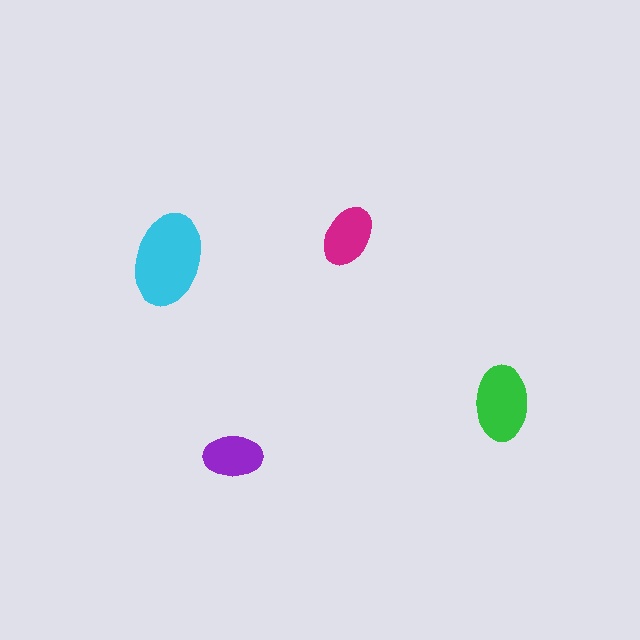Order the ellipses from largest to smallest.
the cyan one, the green one, the magenta one, the purple one.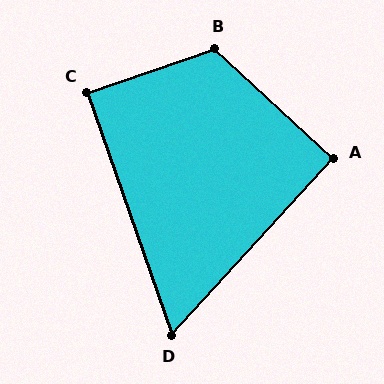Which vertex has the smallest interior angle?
D, at approximately 62 degrees.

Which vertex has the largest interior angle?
B, at approximately 118 degrees.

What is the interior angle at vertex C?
Approximately 90 degrees (approximately right).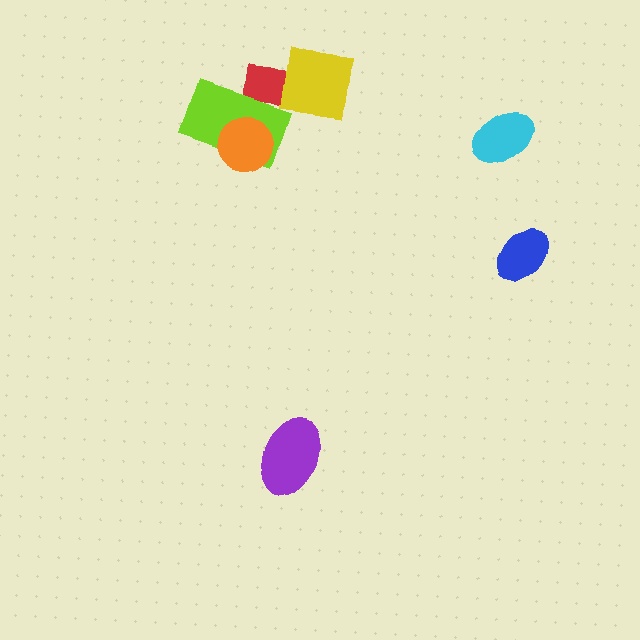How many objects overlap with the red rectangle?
2 objects overlap with the red rectangle.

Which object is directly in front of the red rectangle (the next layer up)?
The lime rectangle is directly in front of the red rectangle.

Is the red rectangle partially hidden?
Yes, it is partially covered by another shape.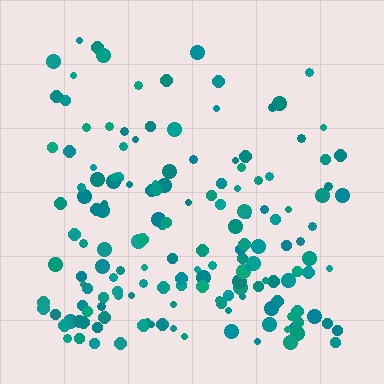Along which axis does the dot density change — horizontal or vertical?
Vertical.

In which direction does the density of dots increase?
From top to bottom, with the bottom side densest.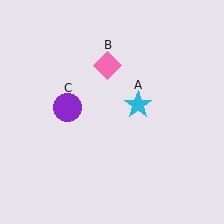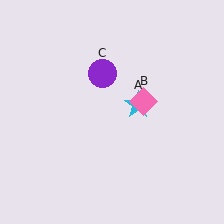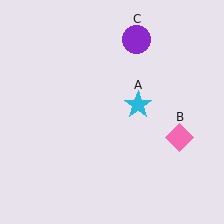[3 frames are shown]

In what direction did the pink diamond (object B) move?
The pink diamond (object B) moved down and to the right.